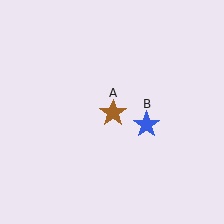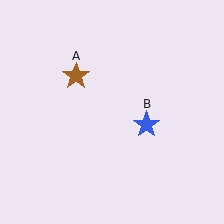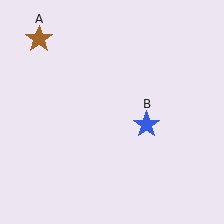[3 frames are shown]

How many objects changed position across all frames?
1 object changed position: brown star (object A).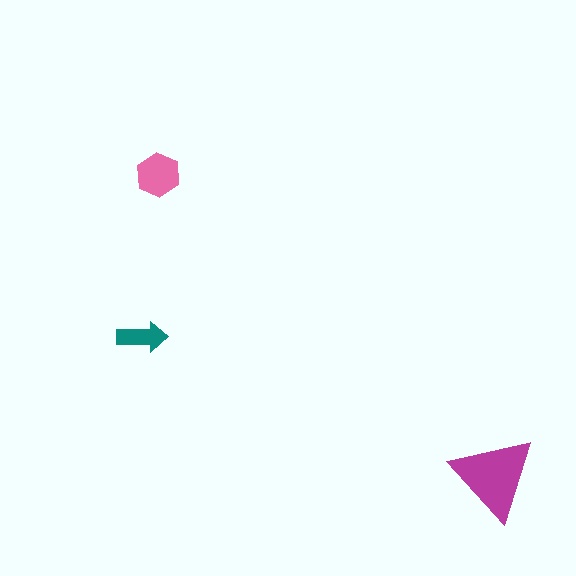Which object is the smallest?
The teal arrow.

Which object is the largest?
The magenta triangle.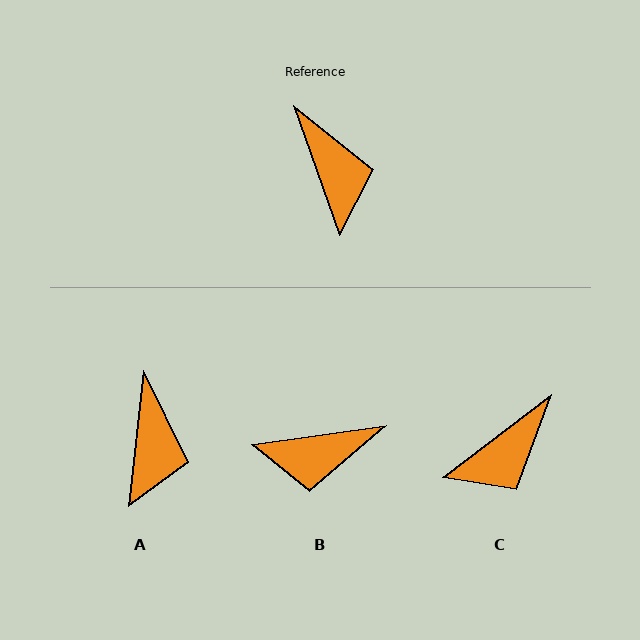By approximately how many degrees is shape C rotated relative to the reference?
Approximately 72 degrees clockwise.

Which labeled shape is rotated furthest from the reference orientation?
B, about 101 degrees away.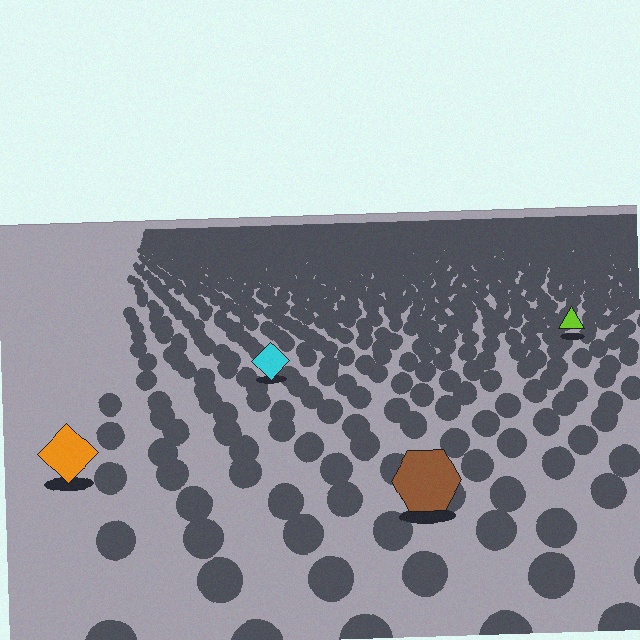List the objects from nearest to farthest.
From nearest to farthest: the brown hexagon, the orange diamond, the cyan diamond, the lime triangle.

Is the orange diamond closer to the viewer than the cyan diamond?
Yes. The orange diamond is closer — you can tell from the texture gradient: the ground texture is coarser near it.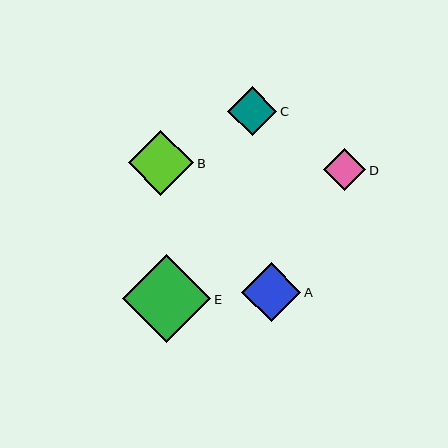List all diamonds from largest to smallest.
From largest to smallest: E, B, A, C, D.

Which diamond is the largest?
Diamond E is the largest with a size of approximately 88 pixels.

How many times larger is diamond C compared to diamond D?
Diamond C is approximately 1.2 times the size of diamond D.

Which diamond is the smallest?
Diamond D is the smallest with a size of approximately 42 pixels.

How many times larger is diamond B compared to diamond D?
Diamond B is approximately 1.6 times the size of diamond D.